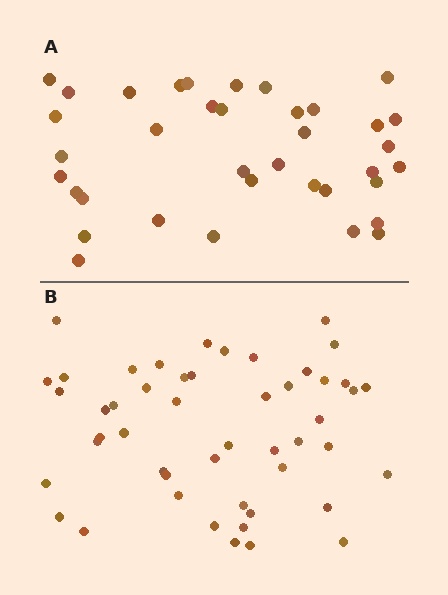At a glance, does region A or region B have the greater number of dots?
Region B (the bottom region) has more dots.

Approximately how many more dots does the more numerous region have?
Region B has roughly 12 or so more dots than region A.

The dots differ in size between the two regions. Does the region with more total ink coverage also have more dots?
No. Region A has more total ink coverage because its dots are larger, but region B actually contains more individual dots. Total area can be misleading — the number of items is what matters here.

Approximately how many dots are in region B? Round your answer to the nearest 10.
About 50 dots. (The exact count is 49, which rounds to 50.)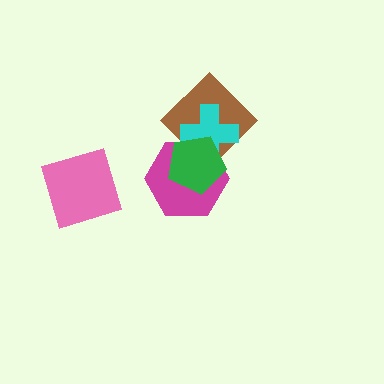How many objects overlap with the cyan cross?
3 objects overlap with the cyan cross.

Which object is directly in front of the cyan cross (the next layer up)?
The magenta hexagon is directly in front of the cyan cross.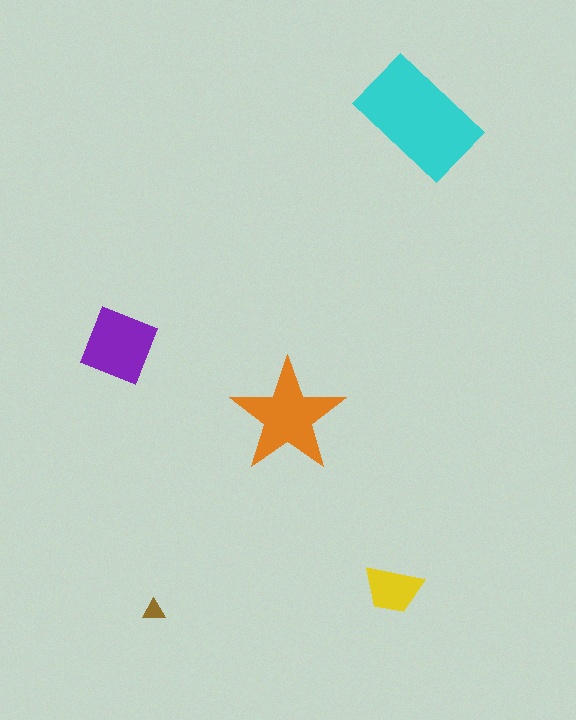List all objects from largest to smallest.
The cyan rectangle, the orange star, the purple diamond, the yellow trapezoid, the brown triangle.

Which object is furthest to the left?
The purple diamond is leftmost.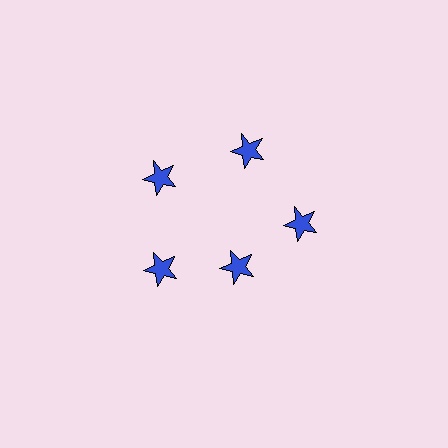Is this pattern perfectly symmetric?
No. The 5 blue stars are arranged in a ring, but one element near the 5 o'clock position is pulled inward toward the center, breaking the 5-fold rotational symmetry.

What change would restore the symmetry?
The symmetry would be restored by moving it outward, back onto the ring so that all 5 stars sit at equal angles and equal distance from the center.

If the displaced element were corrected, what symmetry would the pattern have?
It would have 5-fold rotational symmetry — the pattern would map onto itself every 72 degrees.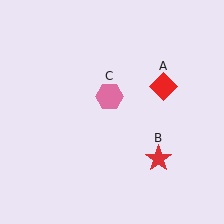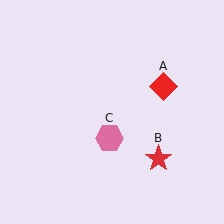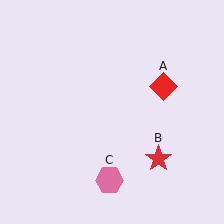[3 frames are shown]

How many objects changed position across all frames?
1 object changed position: pink hexagon (object C).